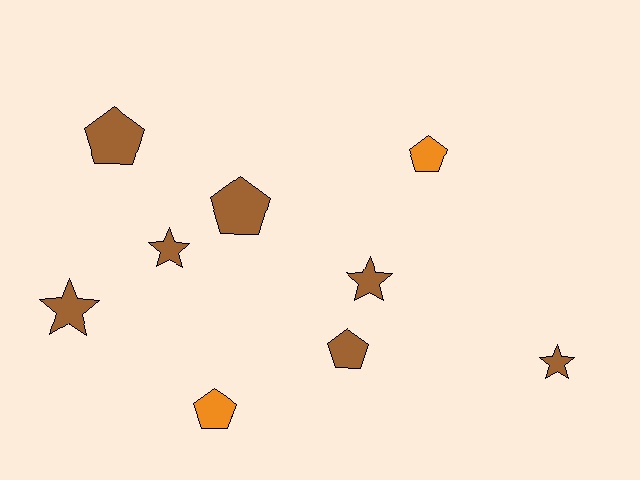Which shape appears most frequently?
Pentagon, with 5 objects.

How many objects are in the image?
There are 9 objects.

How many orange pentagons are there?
There are 2 orange pentagons.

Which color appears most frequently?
Brown, with 7 objects.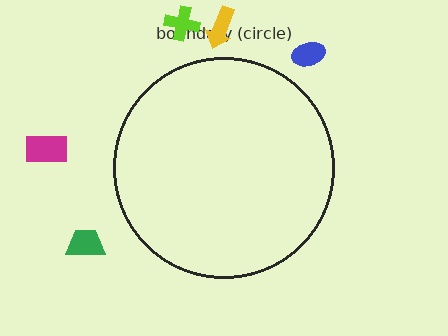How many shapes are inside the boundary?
0 inside, 5 outside.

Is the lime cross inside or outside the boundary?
Outside.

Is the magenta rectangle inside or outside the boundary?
Outside.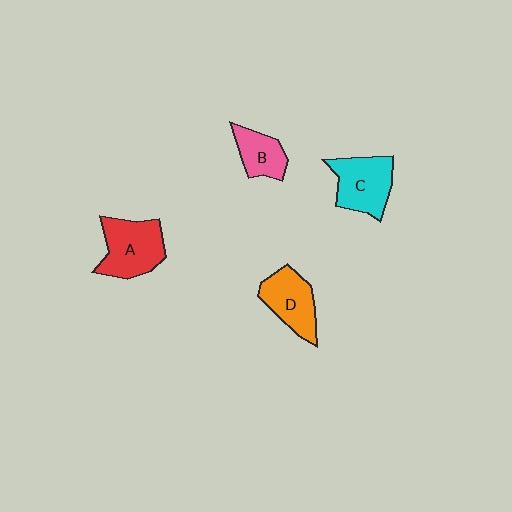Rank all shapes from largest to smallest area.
From largest to smallest: A (red), C (cyan), D (orange), B (pink).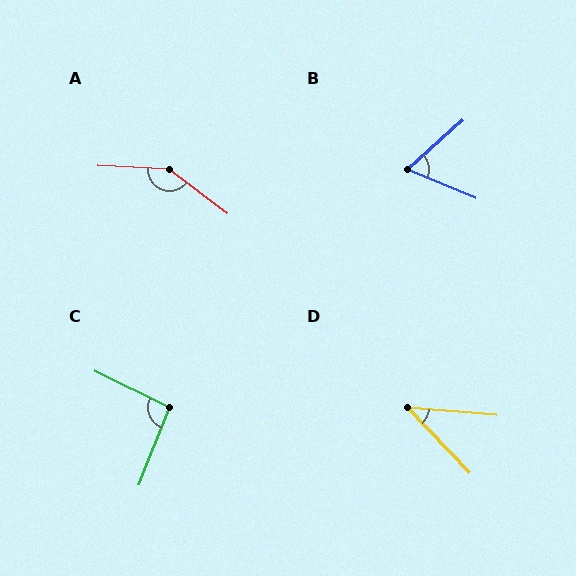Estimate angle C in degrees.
Approximately 94 degrees.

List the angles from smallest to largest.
D (42°), B (64°), C (94°), A (146°).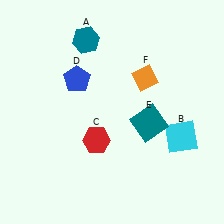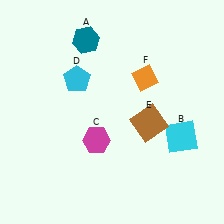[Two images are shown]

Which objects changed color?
C changed from red to magenta. D changed from blue to cyan. E changed from teal to brown.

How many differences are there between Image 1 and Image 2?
There are 3 differences between the two images.